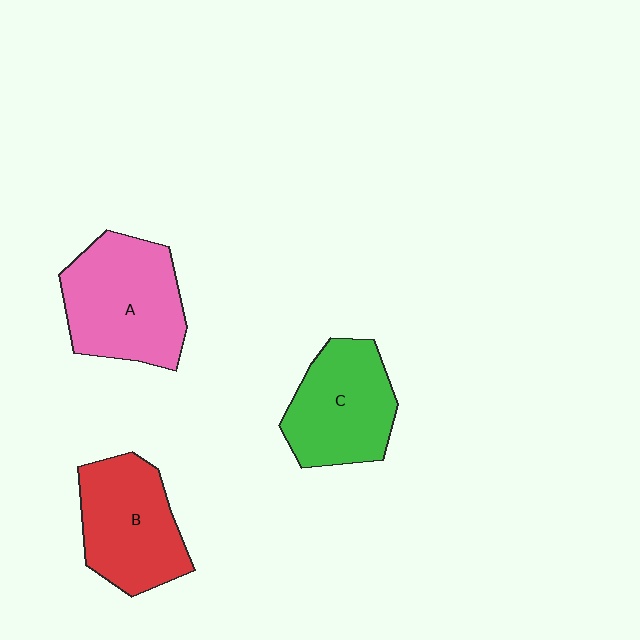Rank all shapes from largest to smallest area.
From largest to smallest: A (pink), B (red), C (green).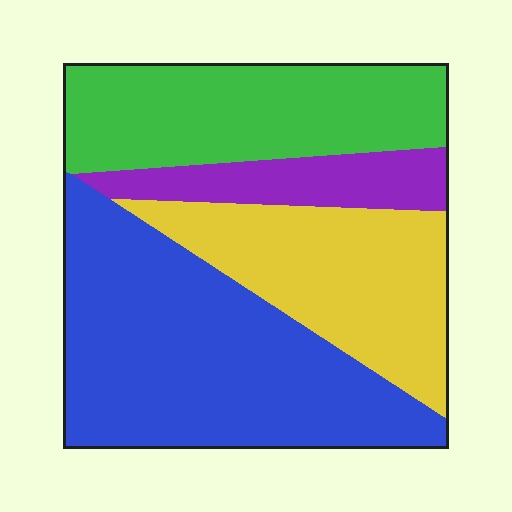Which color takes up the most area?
Blue, at roughly 40%.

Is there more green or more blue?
Blue.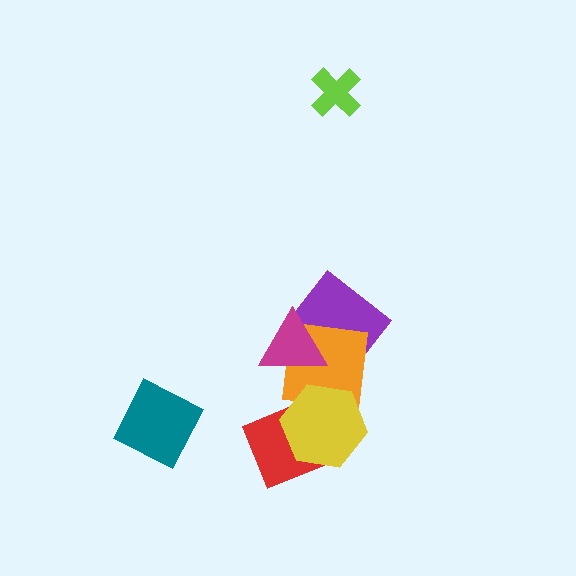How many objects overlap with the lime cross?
0 objects overlap with the lime cross.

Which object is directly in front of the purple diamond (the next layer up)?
The orange square is directly in front of the purple diamond.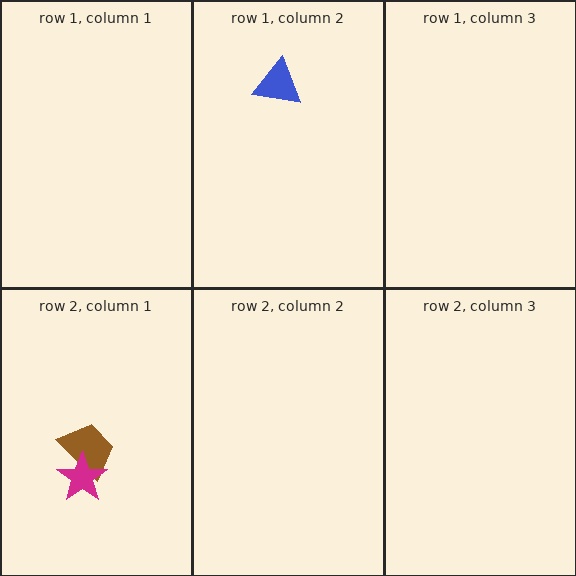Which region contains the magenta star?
The row 2, column 1 region.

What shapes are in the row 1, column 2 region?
The blue triangle.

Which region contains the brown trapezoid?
The row 2, column 1 region.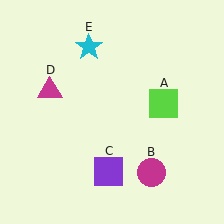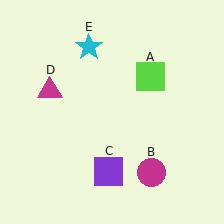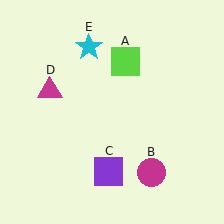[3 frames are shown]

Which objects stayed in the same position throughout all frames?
Magenta circle (object B) and purple square (object C) and magenta triangle (object D) and cyan star (object E) remained stationary.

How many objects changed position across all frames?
1 object changed position: lime square (object A).